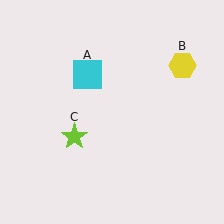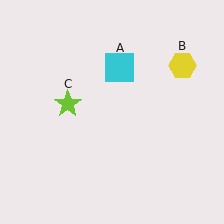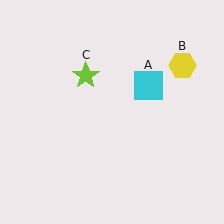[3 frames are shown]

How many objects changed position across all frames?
2 objects changed position: cyan square (object A), lime star (object C).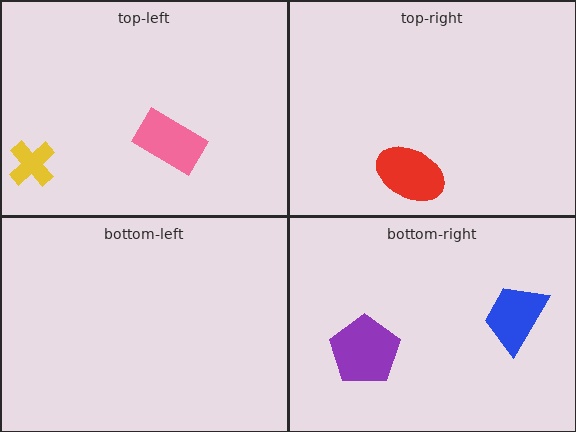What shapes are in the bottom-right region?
The purple pentagon, the blue trapezoid.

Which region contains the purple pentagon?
The bottom-right region.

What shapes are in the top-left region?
The yellow cross, the pink rectangle.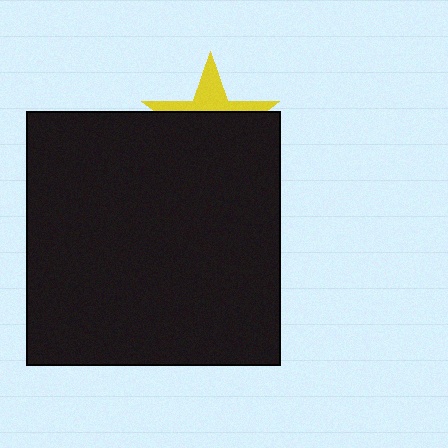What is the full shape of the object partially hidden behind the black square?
The partially hidden object is a yellow star.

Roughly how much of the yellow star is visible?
A small part of it is visible (roughly 34%).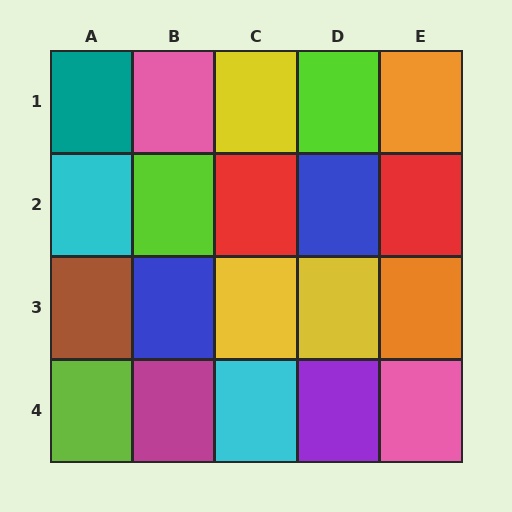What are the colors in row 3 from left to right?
Brown, blue, yellow, yellow, orange.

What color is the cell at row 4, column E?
Pink.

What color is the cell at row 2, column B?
Lime.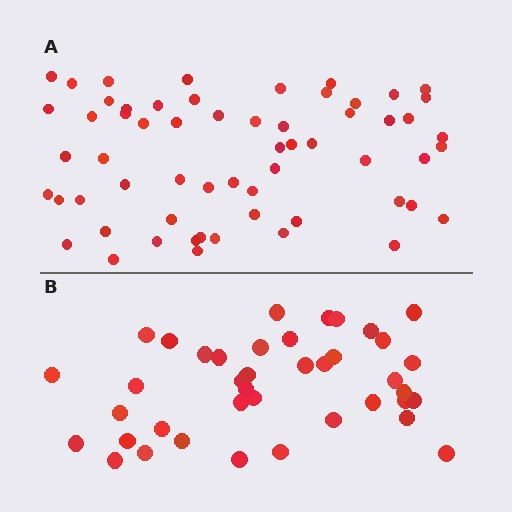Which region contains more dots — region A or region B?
Region A (the top region) has more dots.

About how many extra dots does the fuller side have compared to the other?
Region A has approximately 20 more dots than region B.